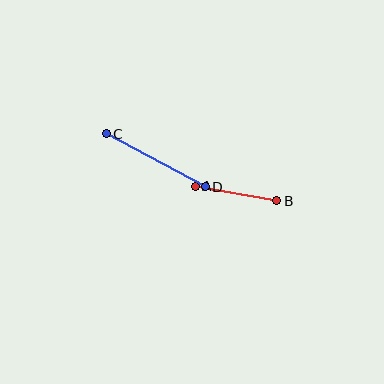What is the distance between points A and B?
The distance is approximately 83 pixels.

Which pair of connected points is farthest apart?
Points C and D are farthest apart.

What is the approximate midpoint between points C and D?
The midpoint is at approximately (156, 160) pixels.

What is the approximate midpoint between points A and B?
The midpoint is at approximately (236, 194) pixels.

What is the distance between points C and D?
The distance is approximately 112 pixels.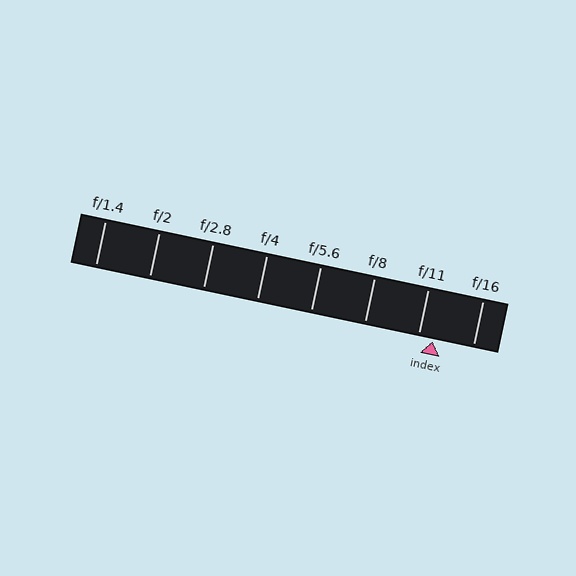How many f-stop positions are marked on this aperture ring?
There are 8 f-stop positions marked.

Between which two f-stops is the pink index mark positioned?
The index mark is between f/11 and f/16.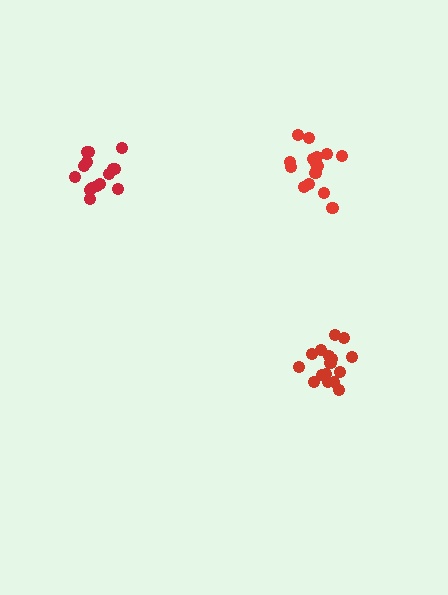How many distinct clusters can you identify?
There are 3 distinct clusters.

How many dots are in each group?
Group 1: 15 dots, Group 2: 15 dots, Group 3: 16 dots (46 total).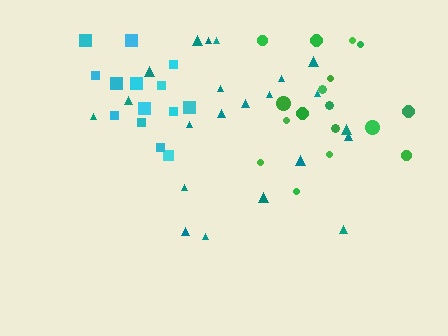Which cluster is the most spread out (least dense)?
Green.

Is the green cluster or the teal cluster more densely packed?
Teal.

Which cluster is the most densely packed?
Cyan.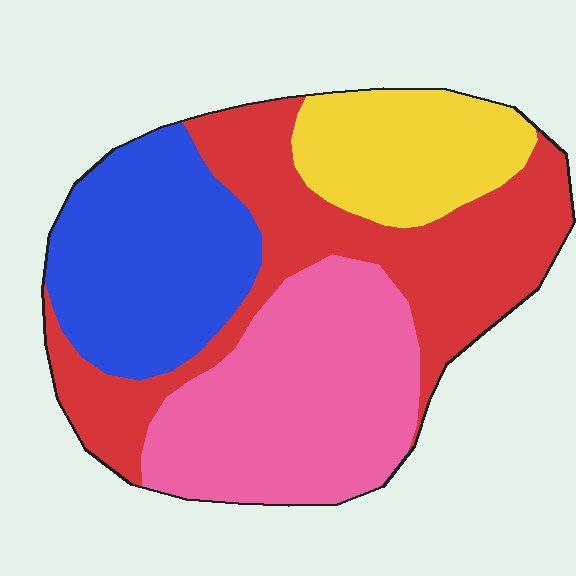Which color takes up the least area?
Yellow, at roughly 15%.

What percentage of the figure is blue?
Blue covers around 25% of the figure.